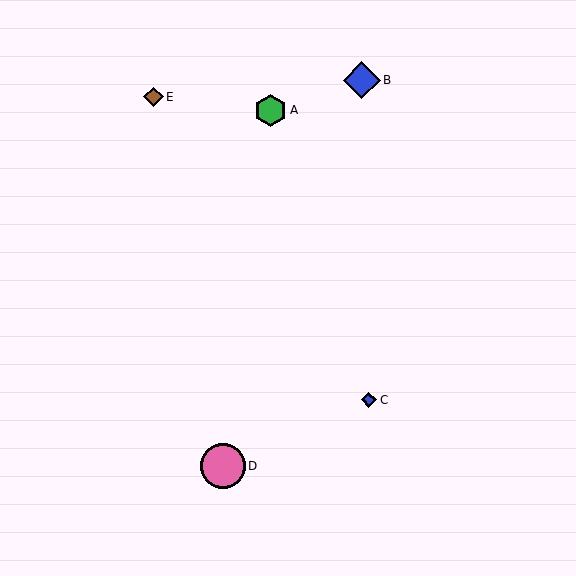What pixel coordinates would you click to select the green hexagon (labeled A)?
Click at (271, 110) to select the green hexagon A.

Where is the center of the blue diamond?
The center of the blue diamond is at (369, 400).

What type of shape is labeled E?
Shape E is a brown diamond.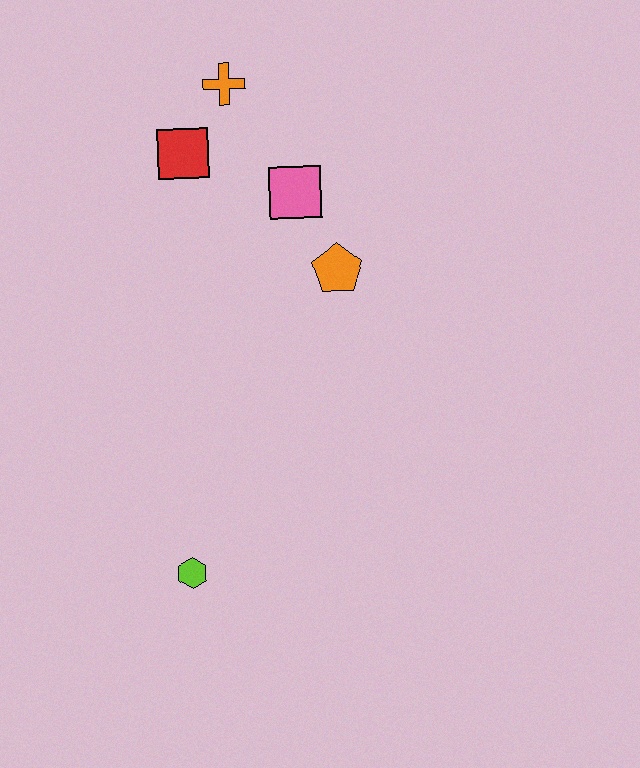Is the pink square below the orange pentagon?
No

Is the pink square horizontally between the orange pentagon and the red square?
Yes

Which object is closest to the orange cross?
The red square is closest to the orange cross.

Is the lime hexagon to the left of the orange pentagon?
Yes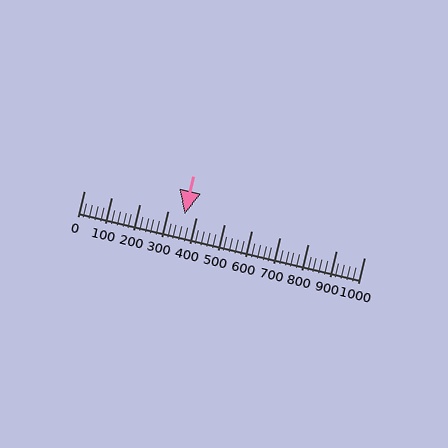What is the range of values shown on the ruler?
The ruler shows values from 0 to 1000.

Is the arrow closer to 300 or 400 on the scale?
The arrow is closer to 400.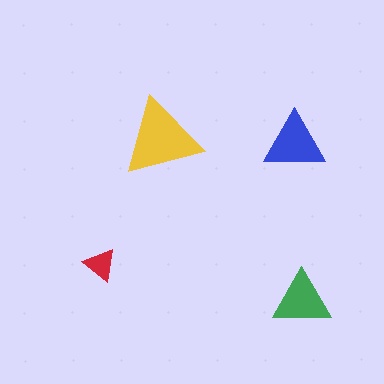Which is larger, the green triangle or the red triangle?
The green one.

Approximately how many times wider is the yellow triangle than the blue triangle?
About 1.5 times wider.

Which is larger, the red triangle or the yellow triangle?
The yellow one.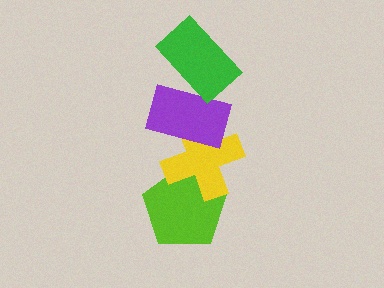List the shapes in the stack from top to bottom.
From top to bottom: the green rectangle, the purple rectangle, the yellow cross, the lime pentagon.